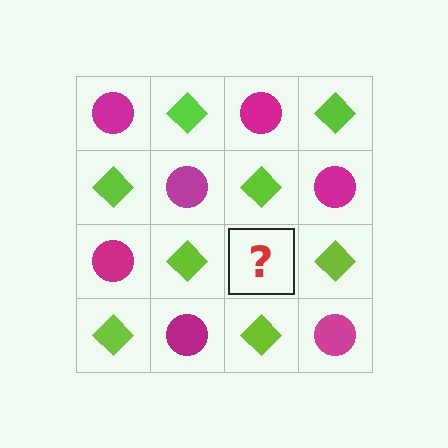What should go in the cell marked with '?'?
The missing cell should contain a magenta circle.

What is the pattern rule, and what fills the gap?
The rule is that it alternates magenta circle and lime diamond in a checkerboard pattern. The gap should be filled with a magenta circle.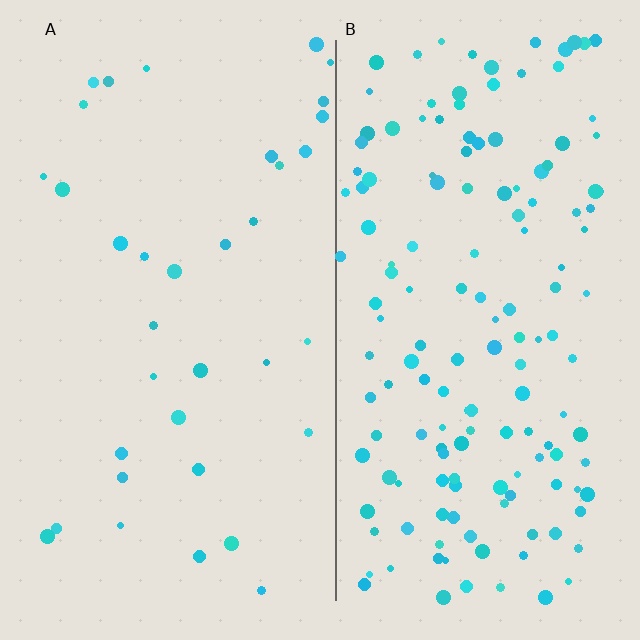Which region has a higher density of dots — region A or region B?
B (the right).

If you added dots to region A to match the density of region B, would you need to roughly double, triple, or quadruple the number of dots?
Approximately quadruple.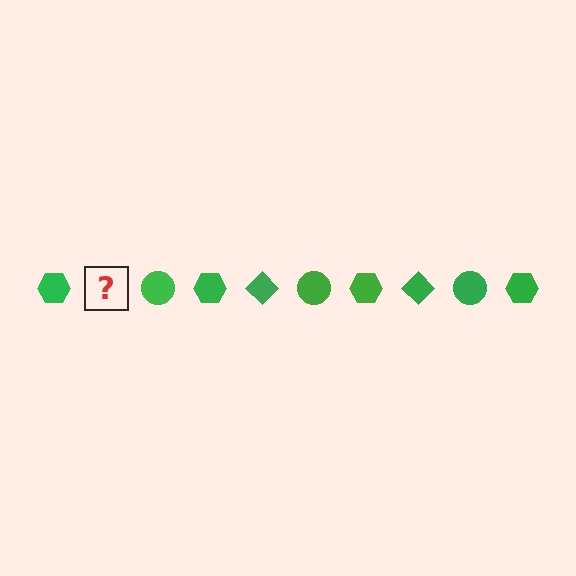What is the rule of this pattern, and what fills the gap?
The rule is that the pattern cycles through hexagon, diamond, circle shapes in green. The gap should be filled with a green diamond.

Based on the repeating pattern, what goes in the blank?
The blank should be a green diamond.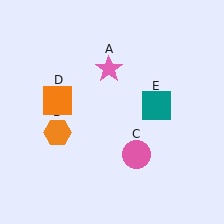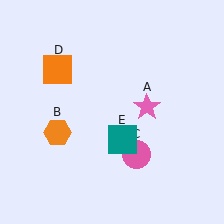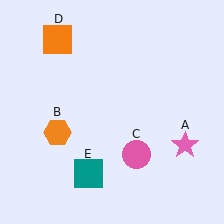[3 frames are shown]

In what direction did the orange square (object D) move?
The orange square (object D) moved up.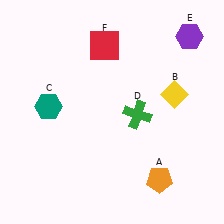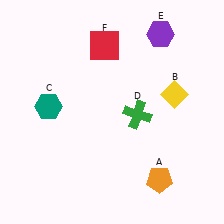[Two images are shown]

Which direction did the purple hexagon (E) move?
The purple hexagon (E) moved left.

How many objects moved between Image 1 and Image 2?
1 object moved between the two images.